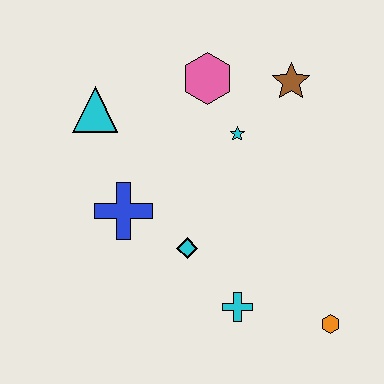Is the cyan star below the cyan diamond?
No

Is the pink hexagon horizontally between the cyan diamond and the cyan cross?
Yes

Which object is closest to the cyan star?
The pink hexagon is closest to the cyan star.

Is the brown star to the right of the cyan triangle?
Yes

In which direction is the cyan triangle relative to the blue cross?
The cyan triangle is above the blue cross.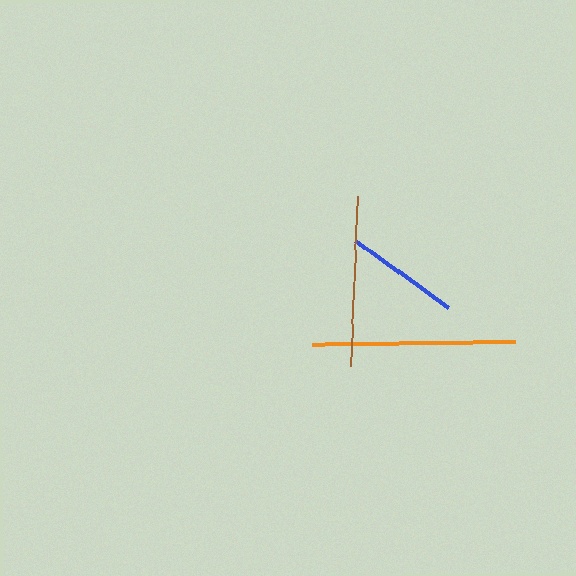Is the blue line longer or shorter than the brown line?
The brown line is longer than the blue line.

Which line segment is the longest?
The orange line is the longest at approximately 203 pixels.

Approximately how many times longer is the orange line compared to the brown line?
The orange line is approximately 1.2 times the length of the brown line.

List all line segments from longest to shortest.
From longest to shortest: orange, brown, blue.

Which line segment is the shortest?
The blue line is the shortest at approximately 115 pixels.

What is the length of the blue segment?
The blue segment is approximately 115 pixels long.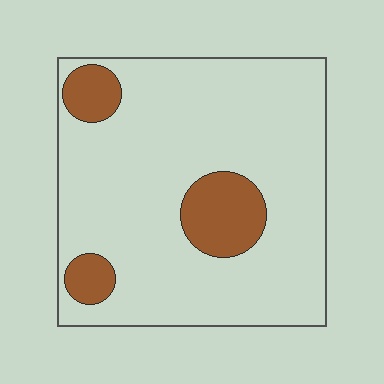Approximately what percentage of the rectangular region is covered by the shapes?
Approximately 15%.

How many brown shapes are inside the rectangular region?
3.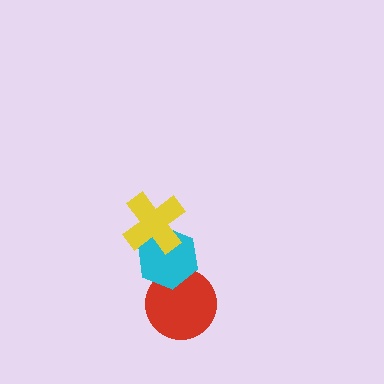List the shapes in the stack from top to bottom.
From top to bottom: the yellow cross, the cyan hexagon, the red circle.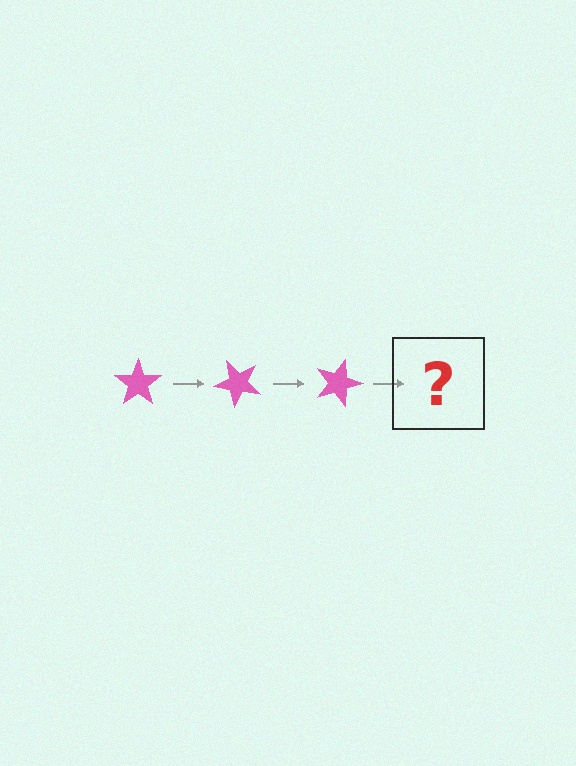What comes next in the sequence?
The next element should be a pink star rotated 135 degrees.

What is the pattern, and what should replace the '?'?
The pattern is that the star rotates 45 degrees each step. The '?' should be a pink star rotated 135 degrees.